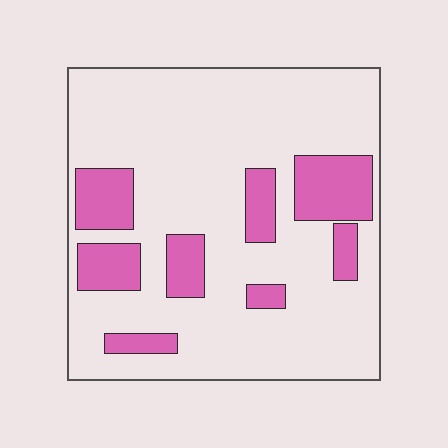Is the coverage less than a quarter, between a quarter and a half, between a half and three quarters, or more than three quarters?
Less than a quarter.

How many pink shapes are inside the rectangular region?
8.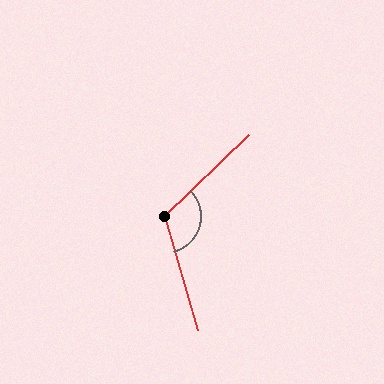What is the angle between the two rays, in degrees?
Approximately 118 degrees.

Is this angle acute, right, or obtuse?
It is obtuse.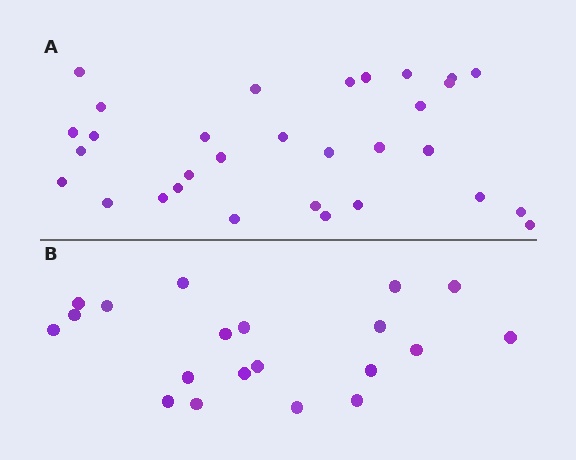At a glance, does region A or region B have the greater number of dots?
Region A (the top region) has more dots.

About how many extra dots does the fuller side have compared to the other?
Region A has roughly 12 or so more dots than region B.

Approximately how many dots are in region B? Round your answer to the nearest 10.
About 20 dots.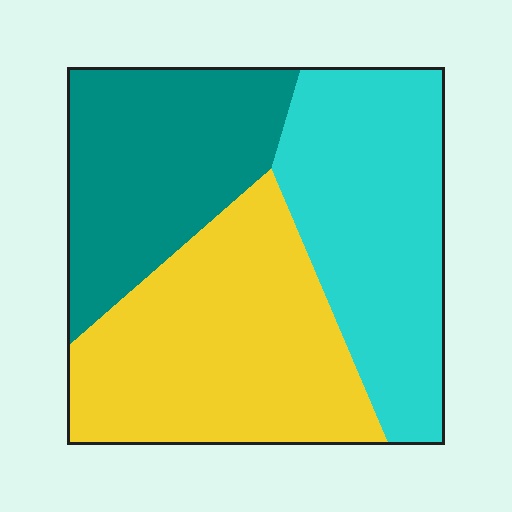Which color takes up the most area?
Yellow, at roughly 40%.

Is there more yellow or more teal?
Yellow.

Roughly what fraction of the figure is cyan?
Cyan covers around 35% of the figure.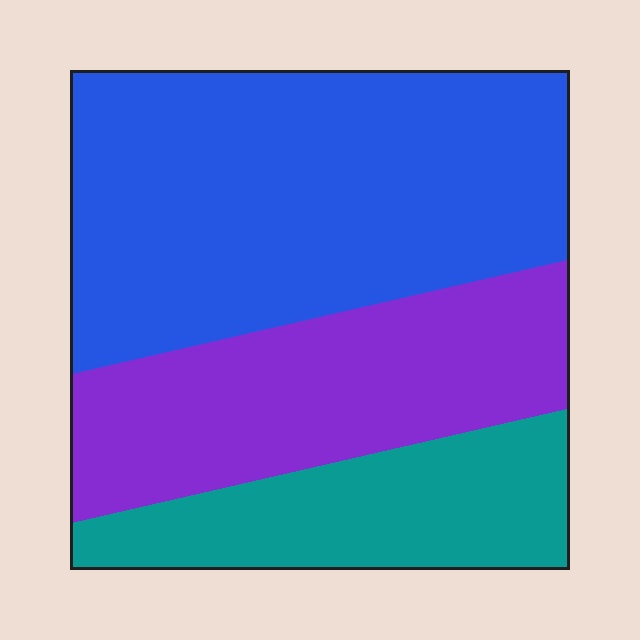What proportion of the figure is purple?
Purple takes up about one third (1/3) of the figure.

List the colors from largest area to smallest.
From largest to smallest: blue, purple, teal.